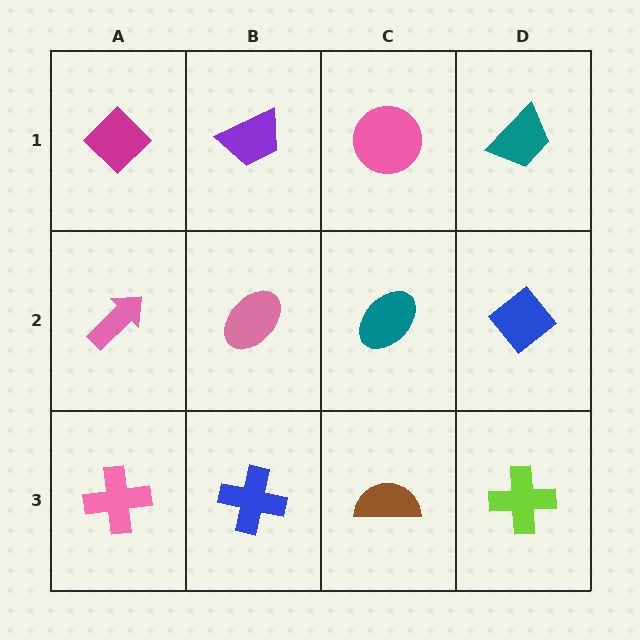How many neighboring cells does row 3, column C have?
3.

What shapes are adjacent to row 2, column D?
A teal trapezoid (row 1, column D), a lime cross (row 3, column D), a teal ellipse (row 2, column C).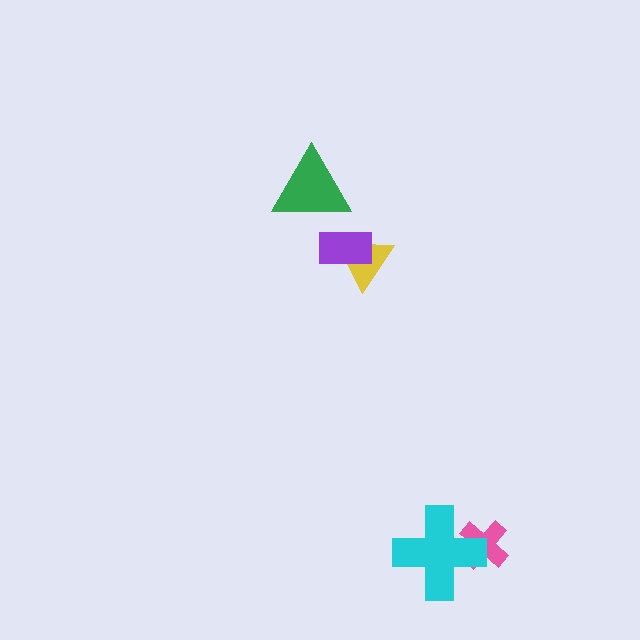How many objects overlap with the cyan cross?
1 object overlaps with the cyan cross.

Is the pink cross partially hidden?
Yes, it is partially covered by another shape.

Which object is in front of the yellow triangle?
The purple rectangle is in front of the yellow triangle.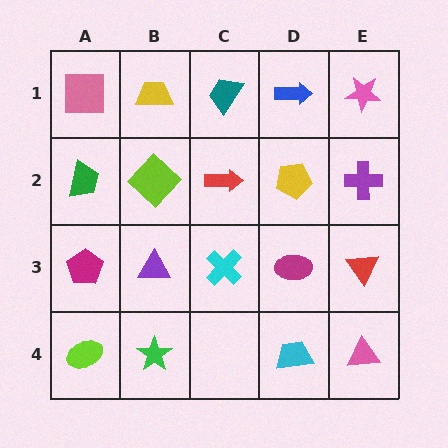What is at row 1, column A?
A pink square.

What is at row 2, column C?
A red arrow.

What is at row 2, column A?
A green trapezoid.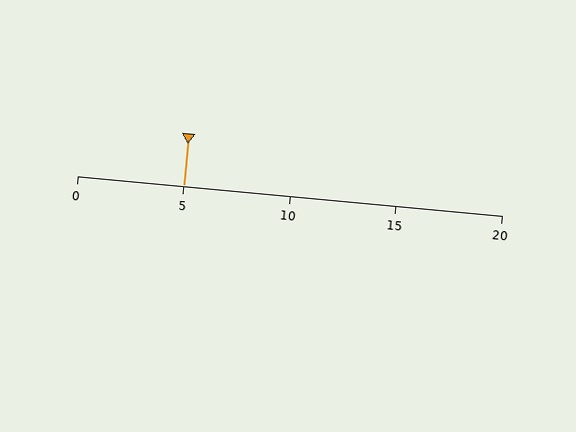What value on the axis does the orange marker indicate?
The marker indicates approximately 5.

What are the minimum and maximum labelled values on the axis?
The axis runs from 0 to 20.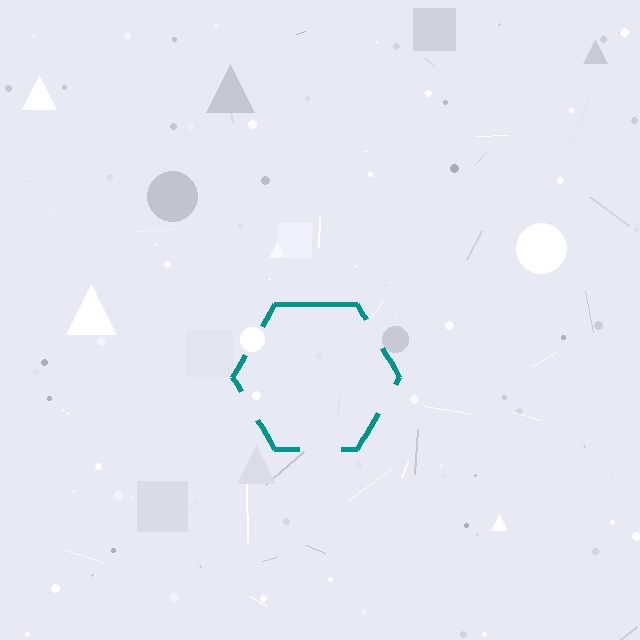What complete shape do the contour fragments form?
The contour fragments form a hexagon.